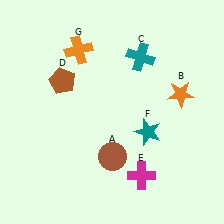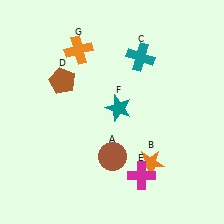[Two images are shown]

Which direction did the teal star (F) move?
The teal star (F) moved left.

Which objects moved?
The objects that moved are: the orange star (B), the teal star (F).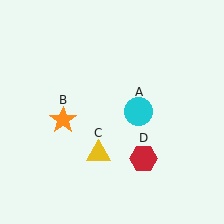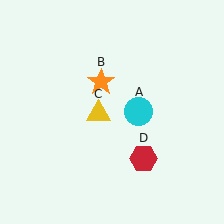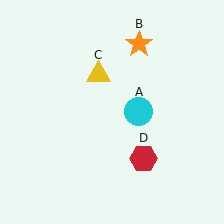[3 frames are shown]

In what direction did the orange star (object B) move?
The orange star (object B) moved up and to the right.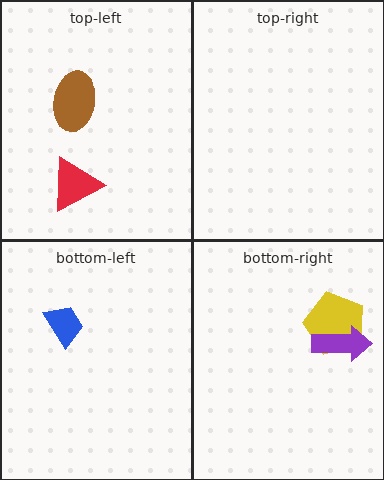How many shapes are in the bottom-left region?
1.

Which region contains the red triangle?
The top-left region.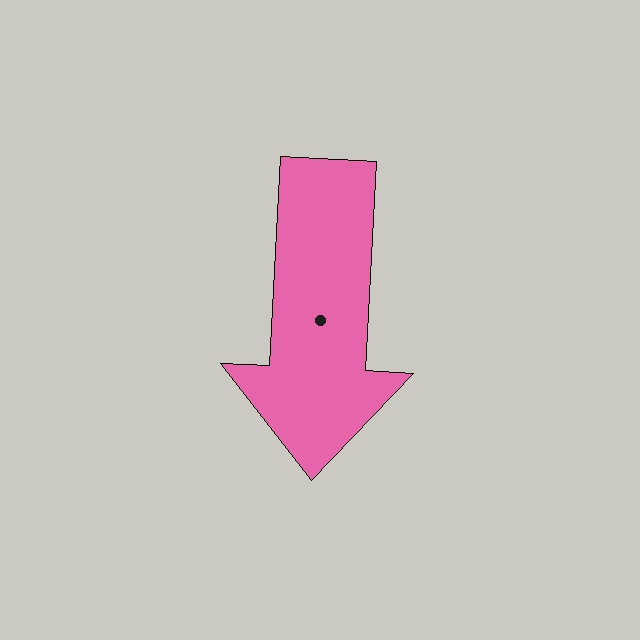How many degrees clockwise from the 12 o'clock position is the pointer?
Approximately 183 degrees.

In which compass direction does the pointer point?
South.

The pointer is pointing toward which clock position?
Roughly 6 o'clock.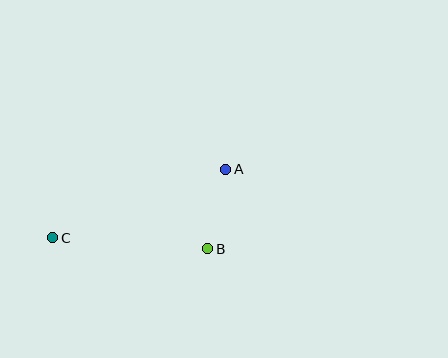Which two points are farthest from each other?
Points A and C are farthest from each other.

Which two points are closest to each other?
Points A and B are closest to each other.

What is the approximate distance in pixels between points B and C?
The distance between B and C is approximately 155 pixels.